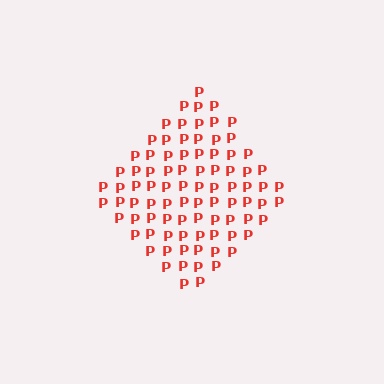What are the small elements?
The small elements are letter P's.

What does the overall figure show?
The overall figure shows a diamond.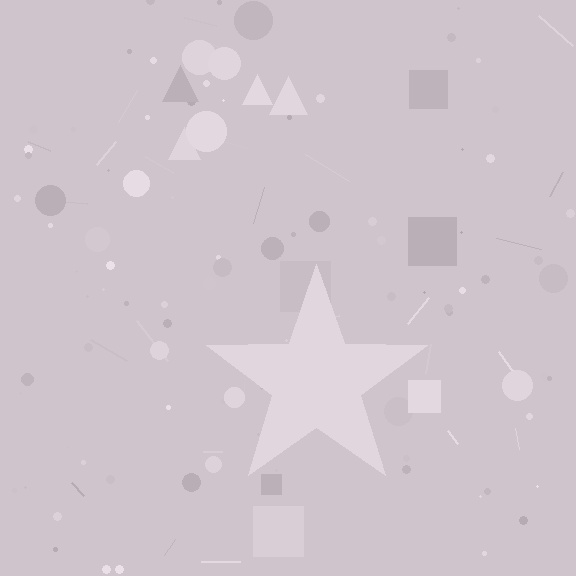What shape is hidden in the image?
A star is hidden in the image.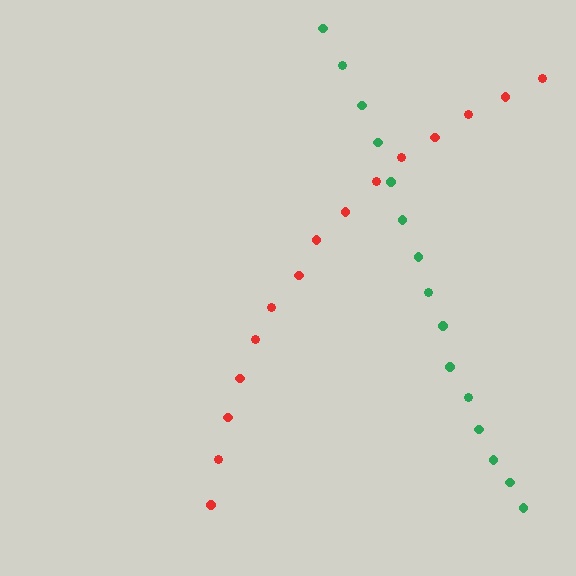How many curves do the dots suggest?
There are 2 distinct paths.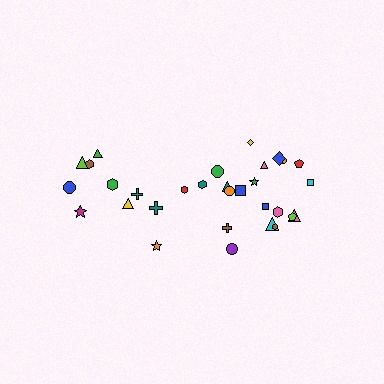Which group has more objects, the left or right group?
The right group.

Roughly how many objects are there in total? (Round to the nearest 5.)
Roughly 30 objects in total.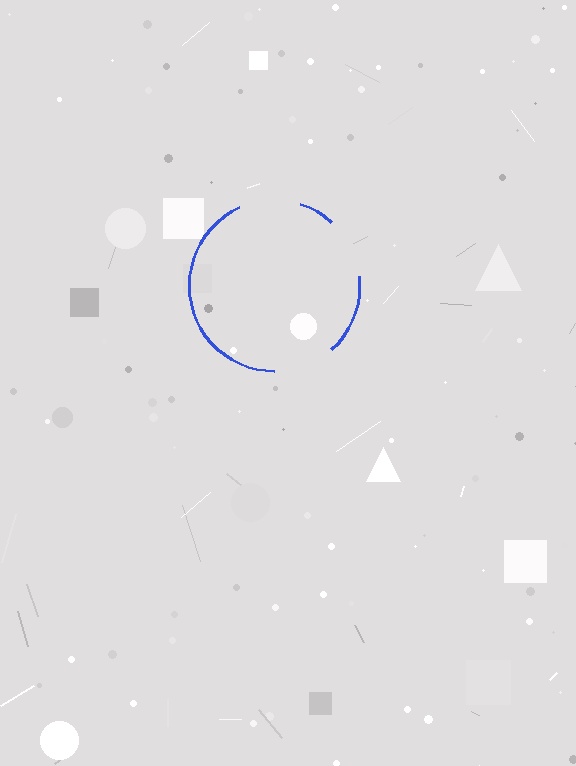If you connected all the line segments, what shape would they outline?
They would outline a circle.